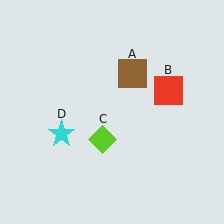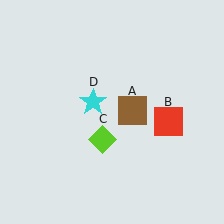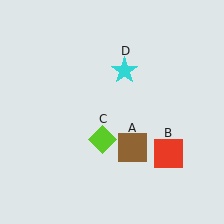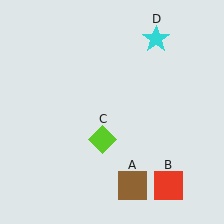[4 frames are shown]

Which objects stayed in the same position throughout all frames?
Lime diamond (object C) remained stationary.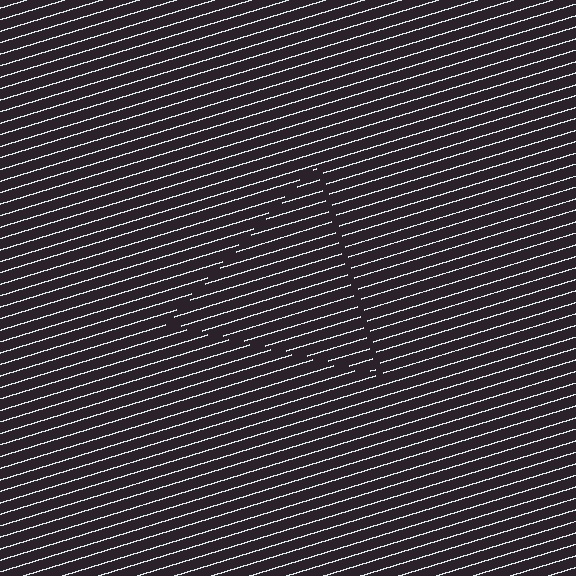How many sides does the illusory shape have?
3 sides — the line-ends trace a triangle.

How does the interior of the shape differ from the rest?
The interior of the shape contains the same grating, shifted by half a period — the contour is defined by the phase discontinuity where line-ends from the inner and outer gratings abut.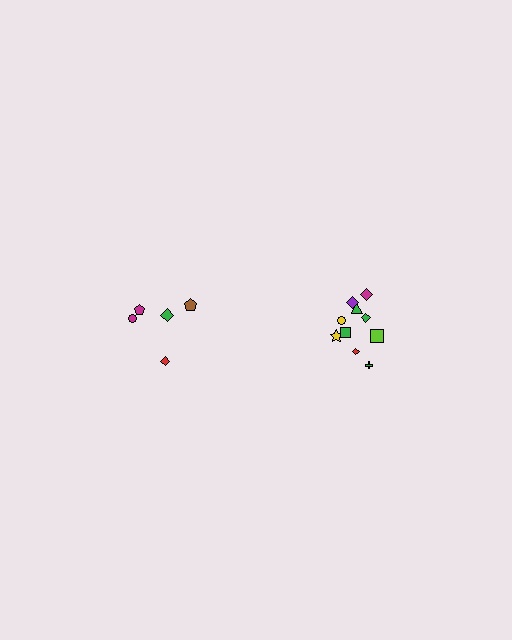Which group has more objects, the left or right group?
The right group.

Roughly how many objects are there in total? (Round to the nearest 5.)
Roughly 15 objects in total.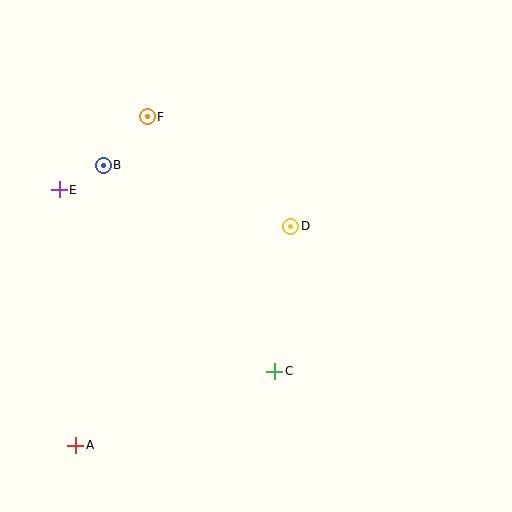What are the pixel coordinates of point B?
Point B is at (103, 165).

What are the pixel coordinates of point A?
Point A is at (76, 445).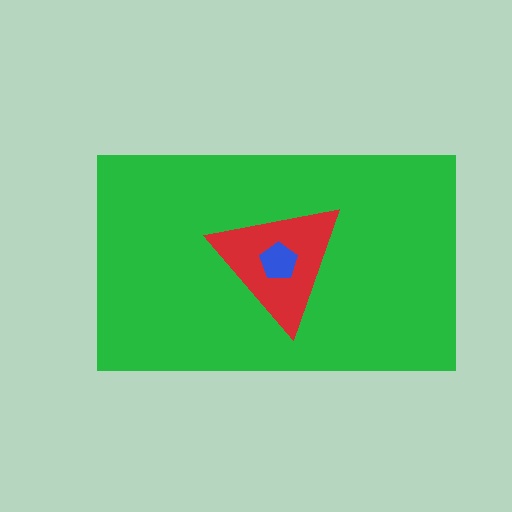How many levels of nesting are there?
3.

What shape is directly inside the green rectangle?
The red triangle.